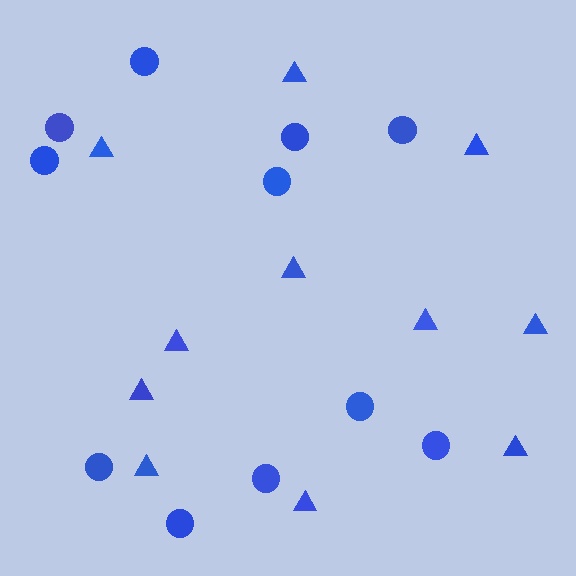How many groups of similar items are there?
There are 2 groups: one group of triangles (11) and one group of circles (11).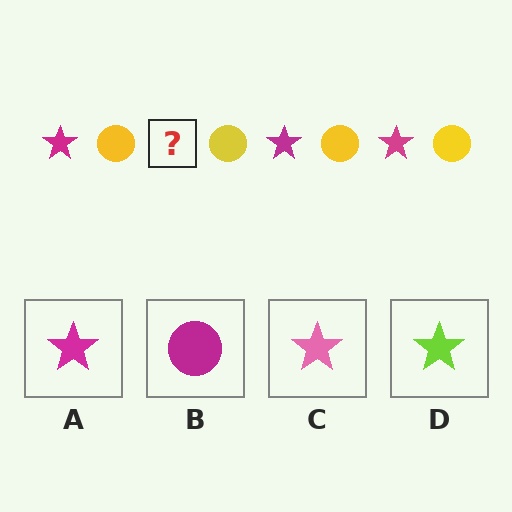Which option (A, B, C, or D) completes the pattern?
A.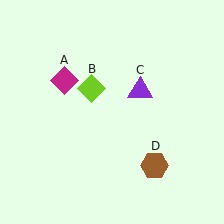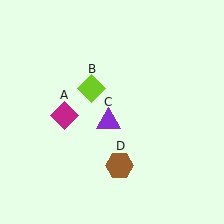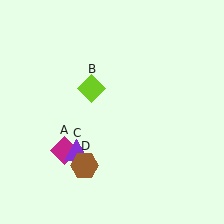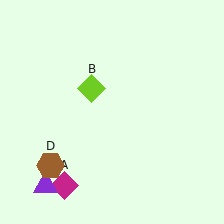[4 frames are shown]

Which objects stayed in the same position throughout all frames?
Lime diamond (object B) remained stationary.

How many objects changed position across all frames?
3 objects changed position: magenta diamond (object A), purple triangle (object C), brown hexagon (object D).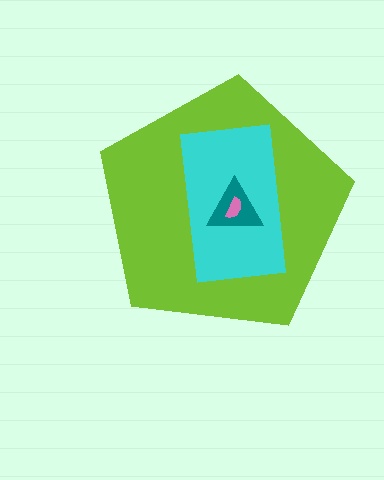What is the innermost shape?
The pink semicircle.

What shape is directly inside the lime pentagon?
The cyan rectangle.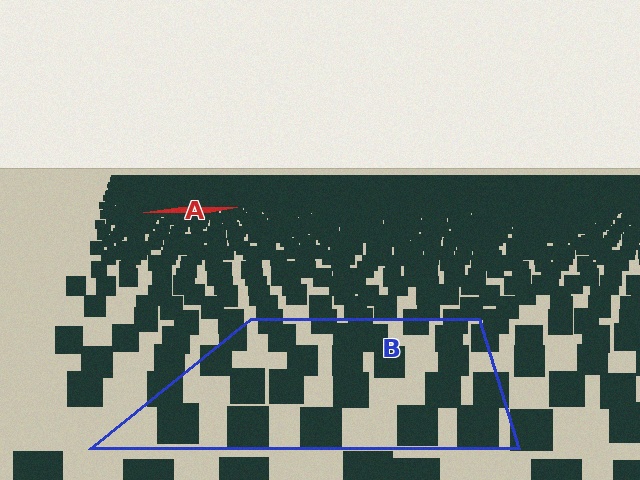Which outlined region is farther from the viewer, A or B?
Region A is farther from the viewer — the texture elements inside it appear smaller and more densely packed.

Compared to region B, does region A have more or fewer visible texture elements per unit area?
Region A has more texture elements per unit area — they are packed more densely because it is farther away.